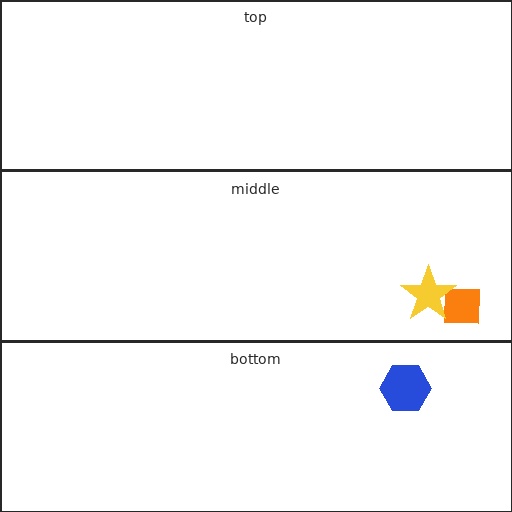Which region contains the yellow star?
The middle region.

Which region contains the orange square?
The middle region.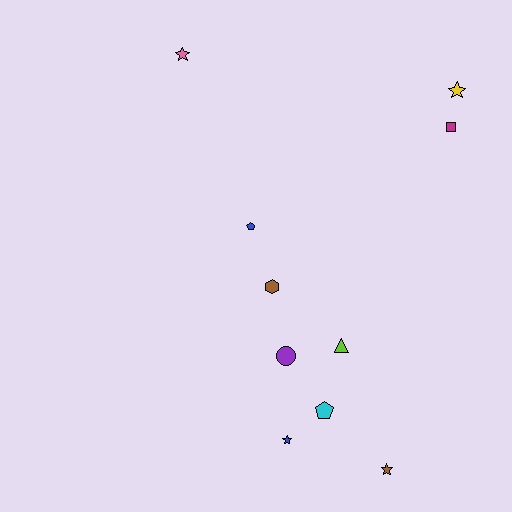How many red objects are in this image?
There are no red objects.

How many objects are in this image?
There are 10 objects.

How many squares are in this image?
There is 1 square.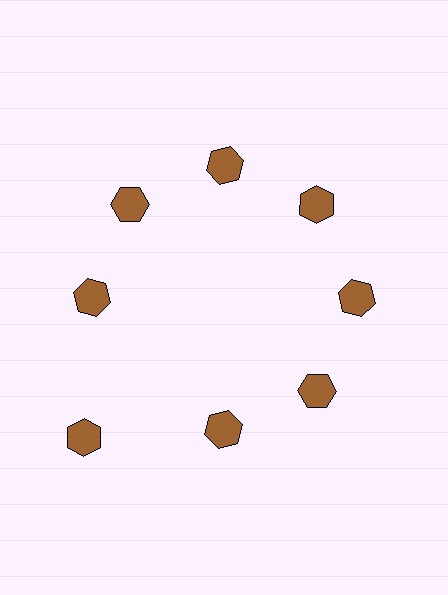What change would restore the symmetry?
The symmetry would be restored by moving it inward, back onto the ring so that all 8 hexagons sit at equal angles and equal distance from the center.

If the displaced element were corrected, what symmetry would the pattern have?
It would have 8-fold rotational symmetry — the pattern would map onto itself every 45 degrees.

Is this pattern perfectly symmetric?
No. The 8 brown hexagons are arranged in a ring, but one element near the 8 o'clock position is pushed outward from the center, breaking the 8-fold rotational symmetry.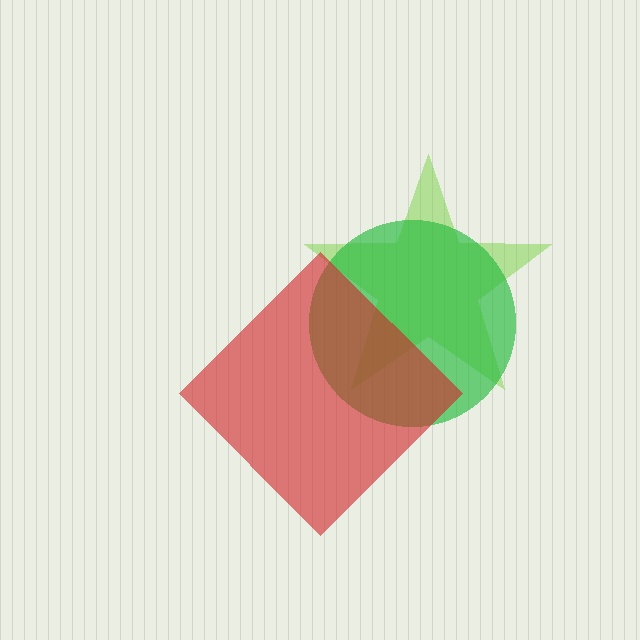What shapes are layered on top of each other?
The layered shapes are: a lime star, a green circle, a red diamond.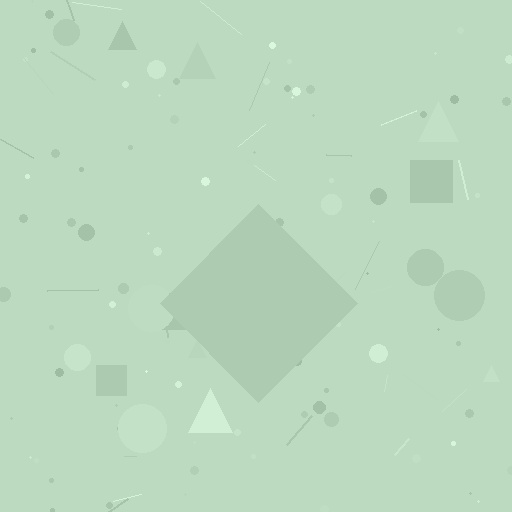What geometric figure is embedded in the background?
A diamond is embedded in the background.